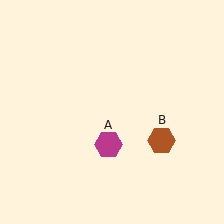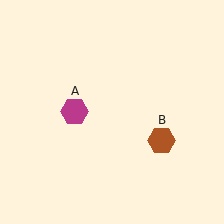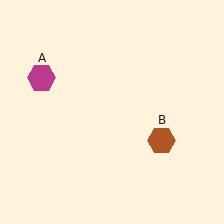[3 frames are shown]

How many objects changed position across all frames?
1 object changed position: magenta hexagon (object A).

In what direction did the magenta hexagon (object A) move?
The magenta hexagon (object A) moved up and to the left.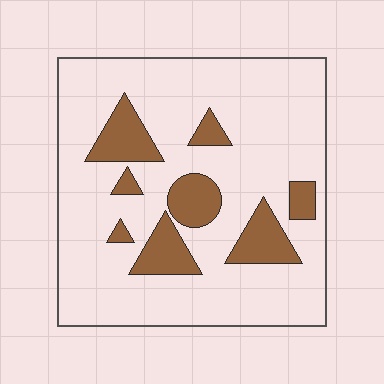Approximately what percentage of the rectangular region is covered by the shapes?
Approximately 20%.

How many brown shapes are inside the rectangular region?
8.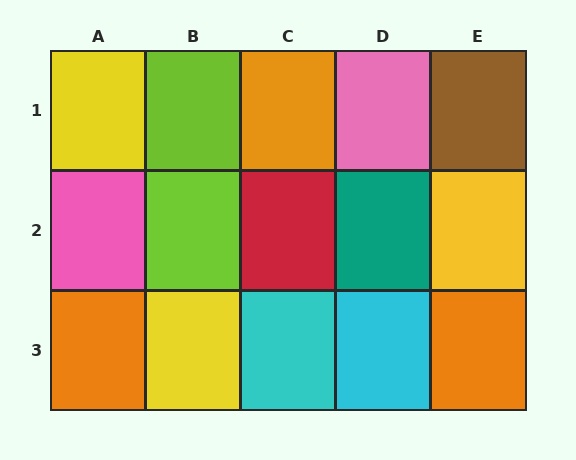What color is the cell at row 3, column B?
Yellow.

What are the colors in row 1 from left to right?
Yellow, lime, orange, pink, brown.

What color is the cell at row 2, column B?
Lime.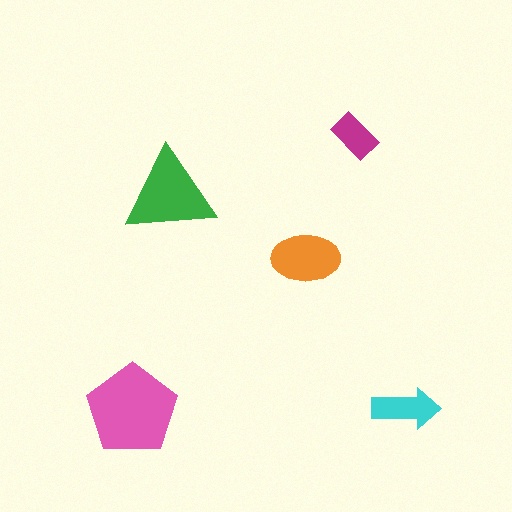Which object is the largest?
The pink pentagon.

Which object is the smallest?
The magenta rectangle.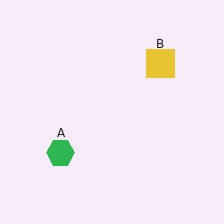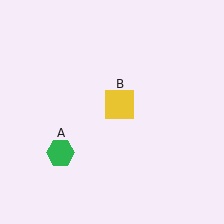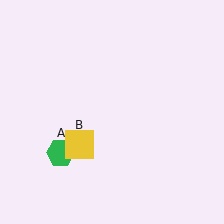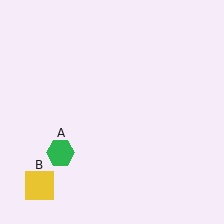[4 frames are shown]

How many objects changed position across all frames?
1 object changed position: yellow square (object B).